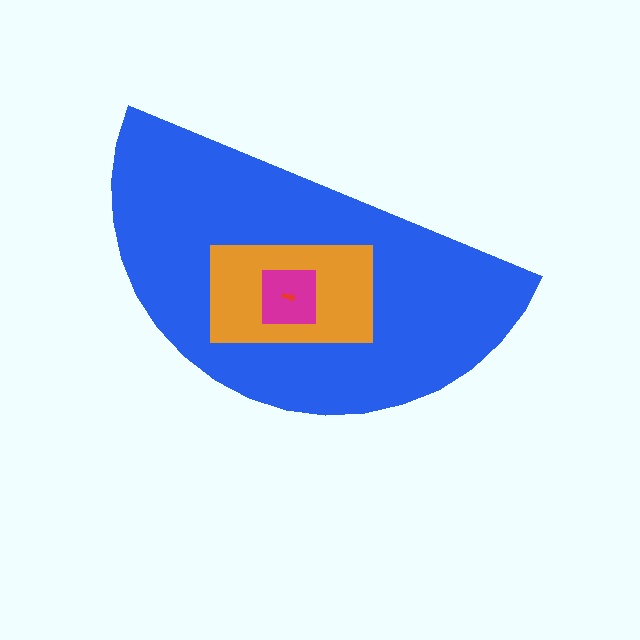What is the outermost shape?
The blue semicircle.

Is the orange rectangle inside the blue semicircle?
Yes.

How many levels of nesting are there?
4.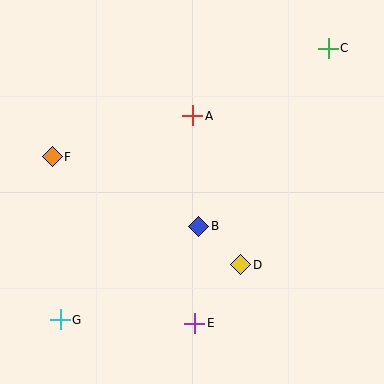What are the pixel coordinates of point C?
Point C is at (328, 48).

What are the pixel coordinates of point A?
Point A is at (193, 116).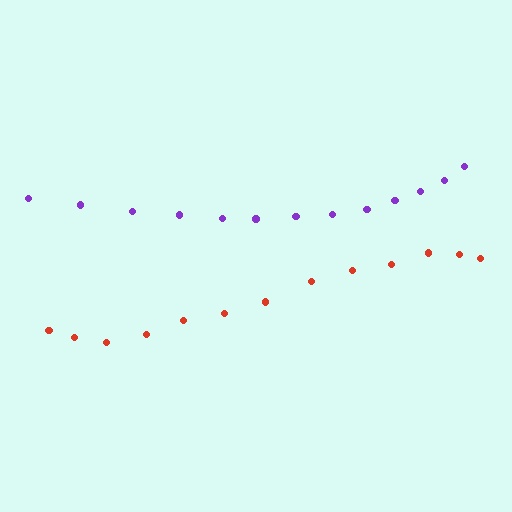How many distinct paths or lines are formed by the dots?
There are 2 distinct paths.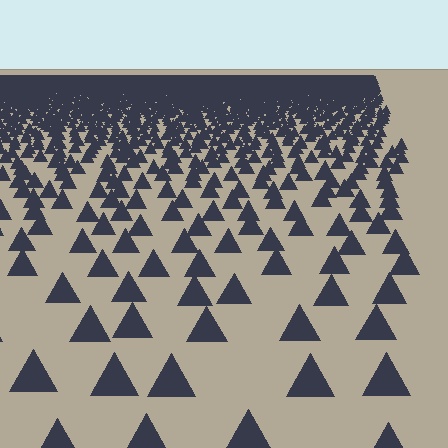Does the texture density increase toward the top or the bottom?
Density increases toward the top.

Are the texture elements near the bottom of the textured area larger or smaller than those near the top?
Larger. Near the bottom, elements are closer to the viewer and appear at a bigger on-screen size.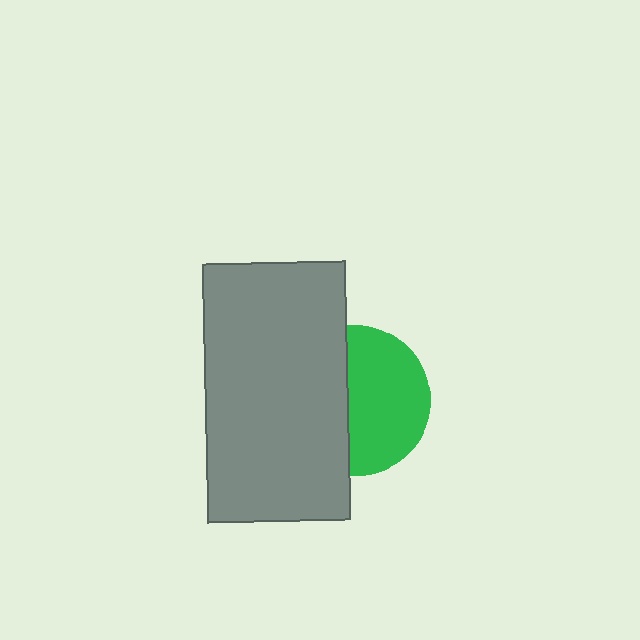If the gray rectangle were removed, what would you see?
You would see the complete green circle.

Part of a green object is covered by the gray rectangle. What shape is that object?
It is a circle.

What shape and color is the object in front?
The object in front is a gray rectangle.